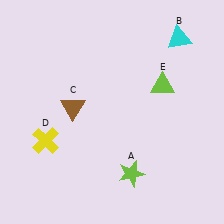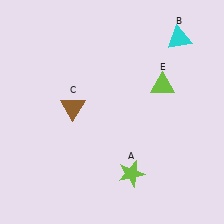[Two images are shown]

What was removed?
The yellow cross (D) was removed in Image 2.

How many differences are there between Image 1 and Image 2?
There is 1 difference between the two images.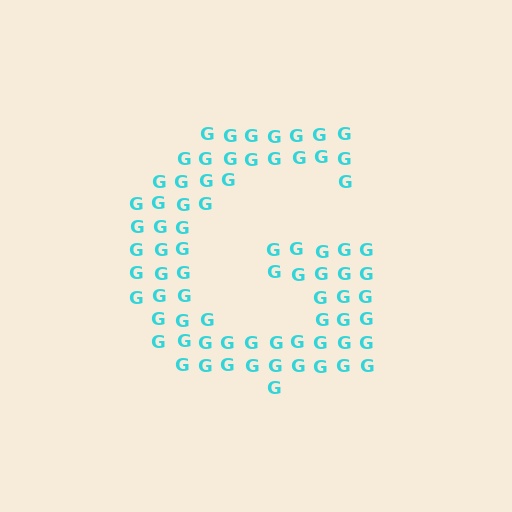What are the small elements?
The small elements are letter G's.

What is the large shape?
The large shape is the letter G.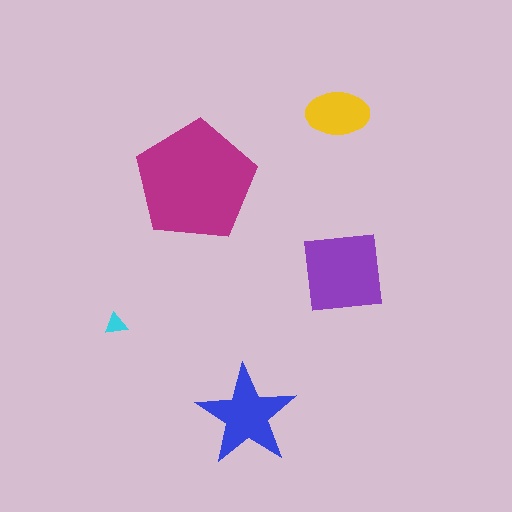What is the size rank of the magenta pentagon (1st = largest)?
1st.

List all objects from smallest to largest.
The cyan triangle, the yellow ellipse, the blue star, the purple square, the magenta pentagon.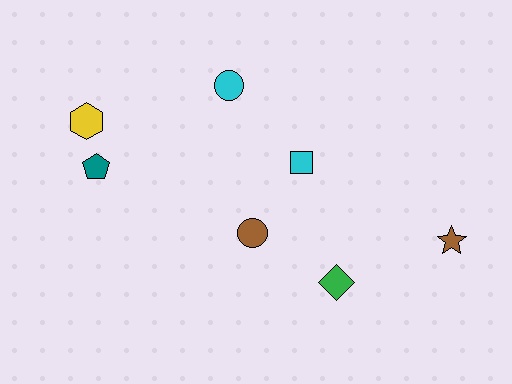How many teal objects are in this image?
There is 1 teal object.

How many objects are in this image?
There are 7 objects.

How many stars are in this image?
There is 1 star.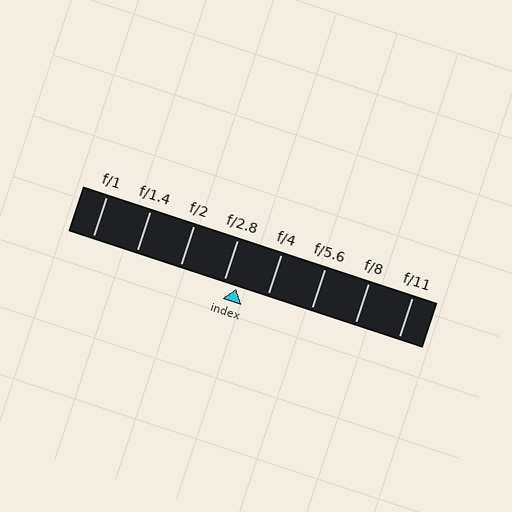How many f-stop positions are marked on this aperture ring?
There are 8 f-stop positions marked.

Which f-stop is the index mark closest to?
The index mark is closest to f/2.8.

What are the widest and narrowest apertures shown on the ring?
The widest aperture shown is f/1 and the narrowest is f/11.